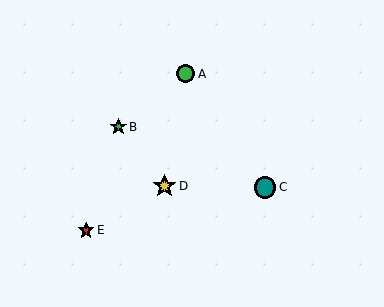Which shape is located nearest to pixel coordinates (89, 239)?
The red star (labeled E) at (86, 230) is nearest to that location.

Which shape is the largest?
The yellow star (labeled D) is the largest.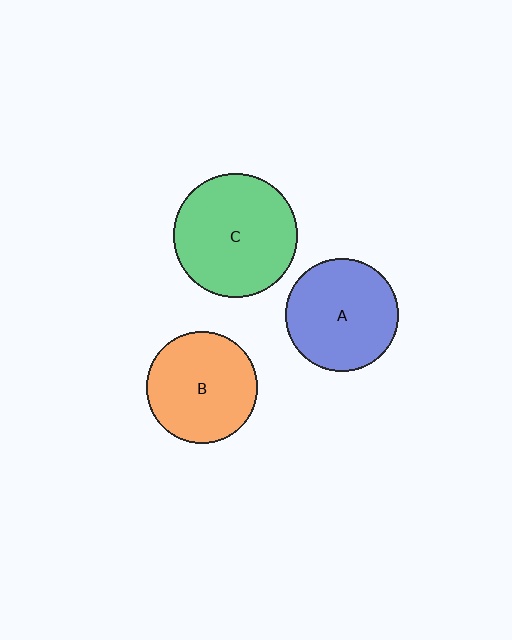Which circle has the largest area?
Circle C (green).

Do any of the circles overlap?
No, none of the circles overlap.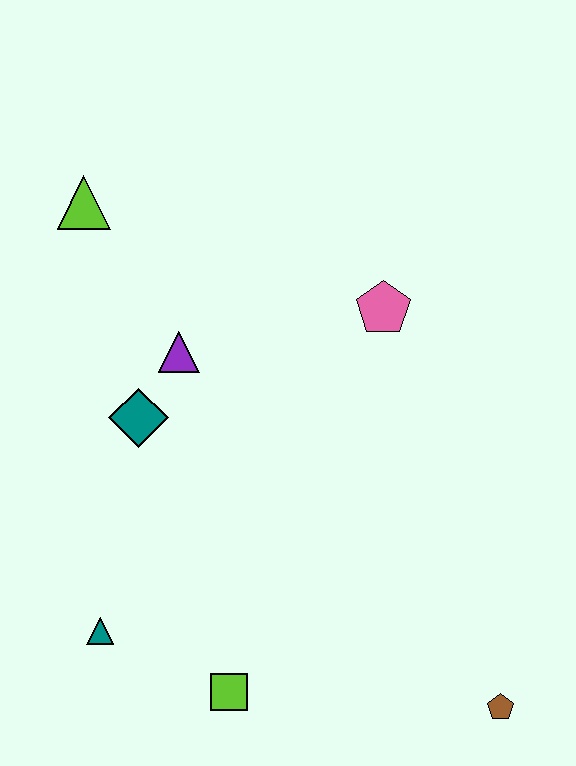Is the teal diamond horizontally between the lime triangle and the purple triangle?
Yes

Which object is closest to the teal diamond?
The purple triangle is closest to the teal diamond.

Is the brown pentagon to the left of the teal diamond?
No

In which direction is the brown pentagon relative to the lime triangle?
The brown pentagon is below the lime triangle.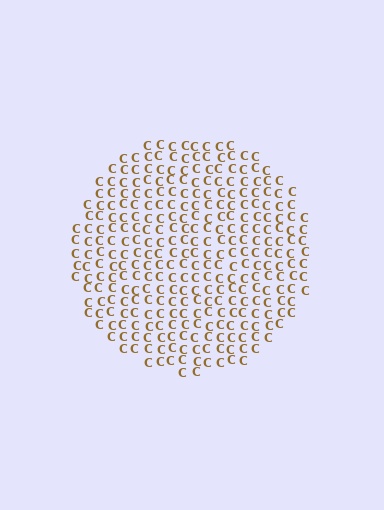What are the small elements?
The small elements are letter C's.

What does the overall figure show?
The overall figure shows a circle.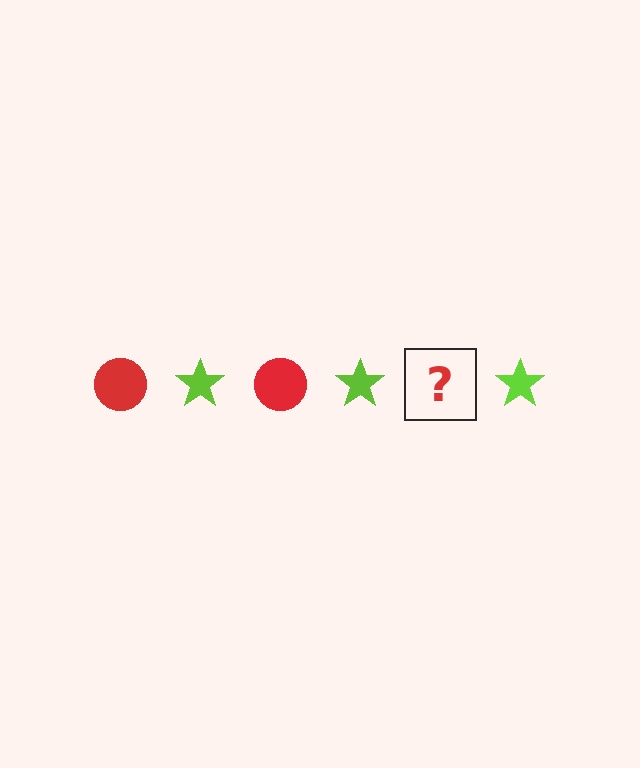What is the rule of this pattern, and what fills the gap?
The rule is that the pattern alternates between red circle and lime star. The gap should be filled with a red circle.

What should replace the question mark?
The question mark should be replaced with a red circle.